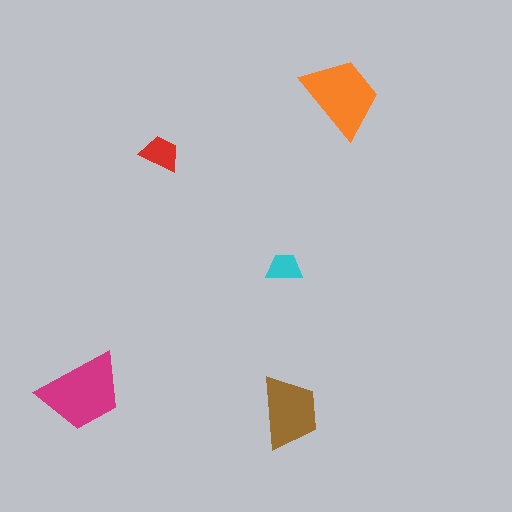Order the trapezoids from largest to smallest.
the magenta one, the orange one, the brown one, the red one, the cyan one.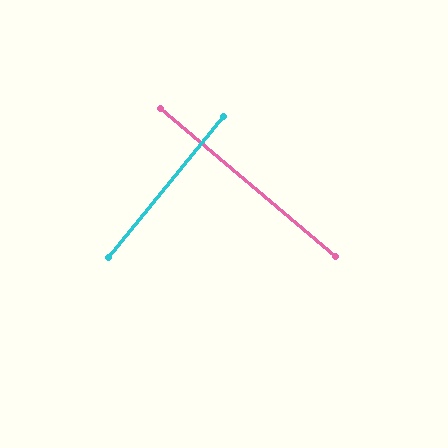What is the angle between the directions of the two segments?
Approximately 89 degrees.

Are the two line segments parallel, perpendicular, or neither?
Perpendicular — they meet at approximately 89°.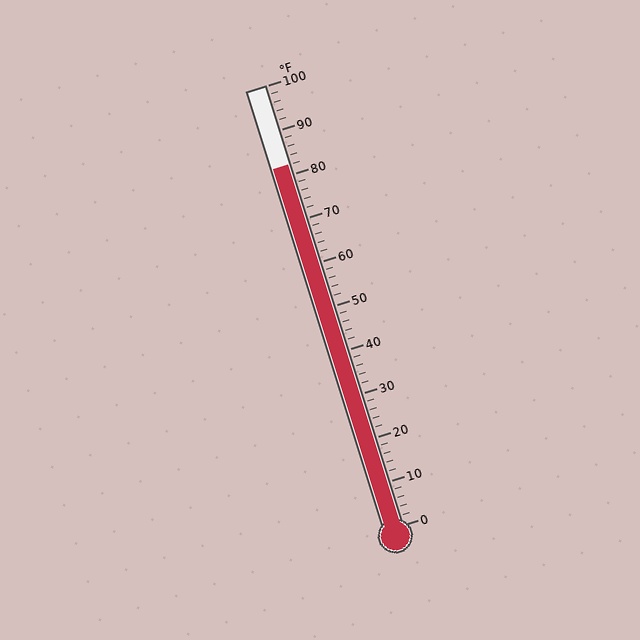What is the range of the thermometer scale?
The thermometer scale ranges from 0°F to 100°F.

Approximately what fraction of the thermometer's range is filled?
The thermometer is filled to approximately 80% of its range.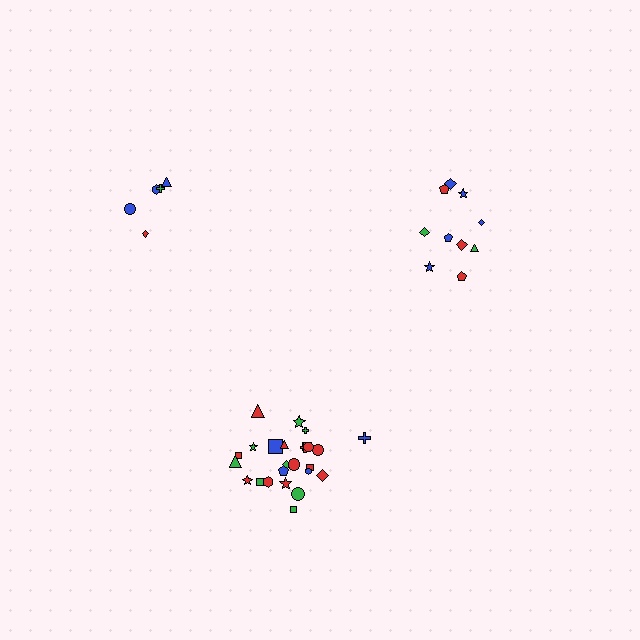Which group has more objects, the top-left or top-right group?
The top-right group.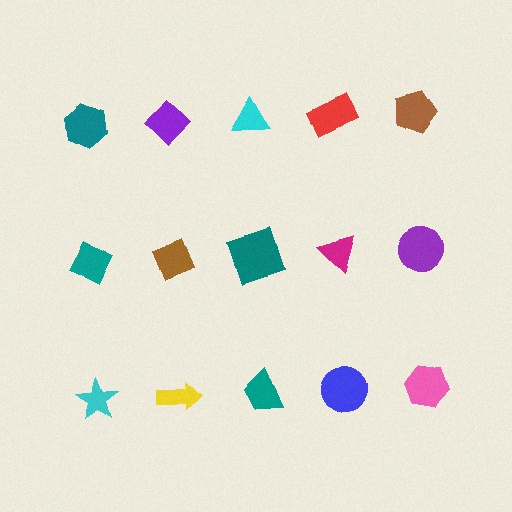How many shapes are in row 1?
5 shapes.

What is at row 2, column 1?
A teal diamond.